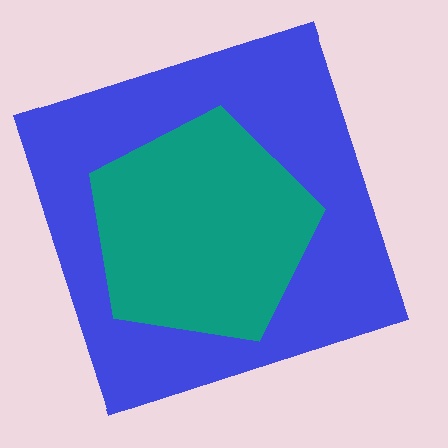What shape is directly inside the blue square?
The teal pentagon.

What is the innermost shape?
The teal pentagon.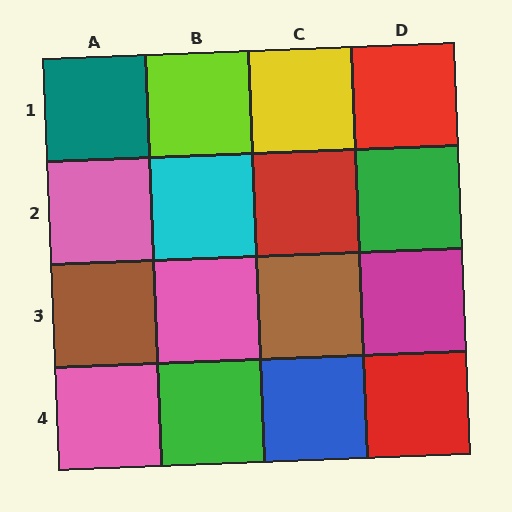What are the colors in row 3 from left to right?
Brown, pink, brown, magenta.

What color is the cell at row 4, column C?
Blue.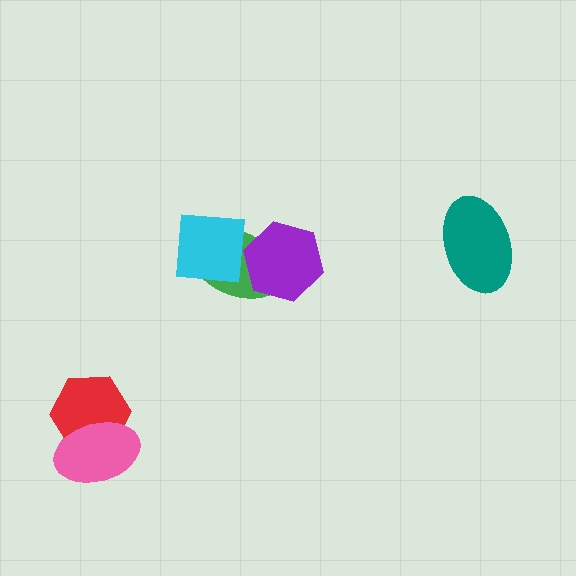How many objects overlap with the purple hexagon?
1 object overlaps with the purple hexagon.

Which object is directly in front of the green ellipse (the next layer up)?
The purple hexagon is directly in front of the green ellipse.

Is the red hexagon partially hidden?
Yes, it is partially covered by another shape.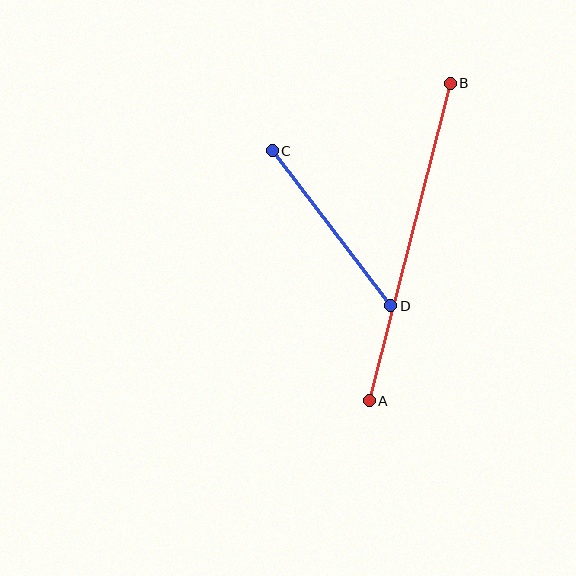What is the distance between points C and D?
The distance is approximately 195 pixels.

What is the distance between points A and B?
The distance is approximately 328 pixels.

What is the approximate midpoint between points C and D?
The midpoint is at approximately (332, 228) pixels.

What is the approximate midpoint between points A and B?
The midpoint is at approximately (410, 242) pixels.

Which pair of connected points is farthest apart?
Points A and B are farthest apart.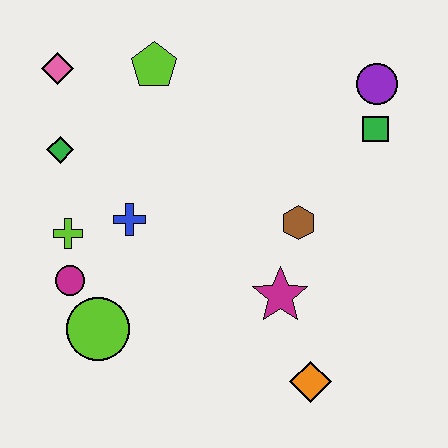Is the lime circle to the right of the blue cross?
No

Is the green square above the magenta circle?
Yes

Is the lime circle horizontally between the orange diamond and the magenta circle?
Yes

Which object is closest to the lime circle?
The magenta circle is closest to the lime circle.